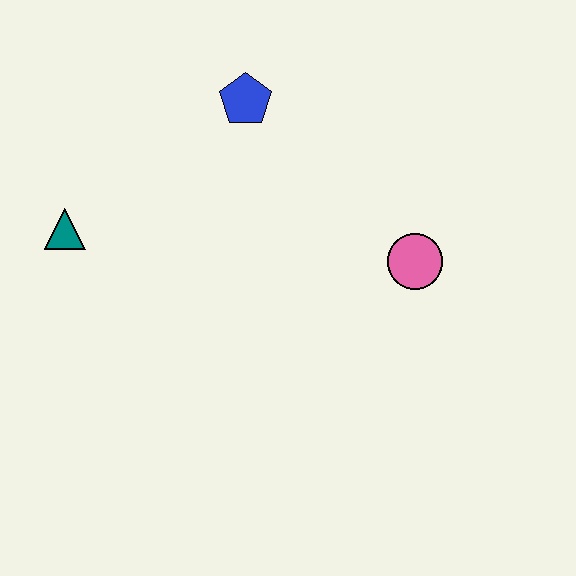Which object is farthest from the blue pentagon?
The pink circle is farthest from the blue pentagon.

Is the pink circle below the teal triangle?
Yes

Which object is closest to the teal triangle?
The blue pentagon is closest to the teal triangle.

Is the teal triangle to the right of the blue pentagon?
No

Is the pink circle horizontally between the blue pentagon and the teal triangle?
No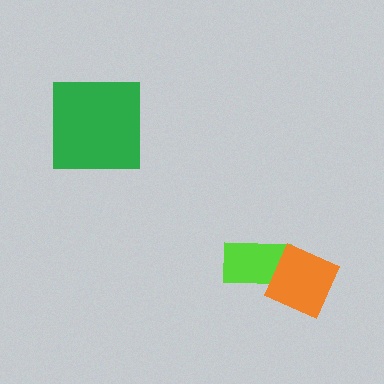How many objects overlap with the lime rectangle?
1 object overlaps with the lime rectangle.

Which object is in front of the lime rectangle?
The orange diamond is in front of the lime rectangle.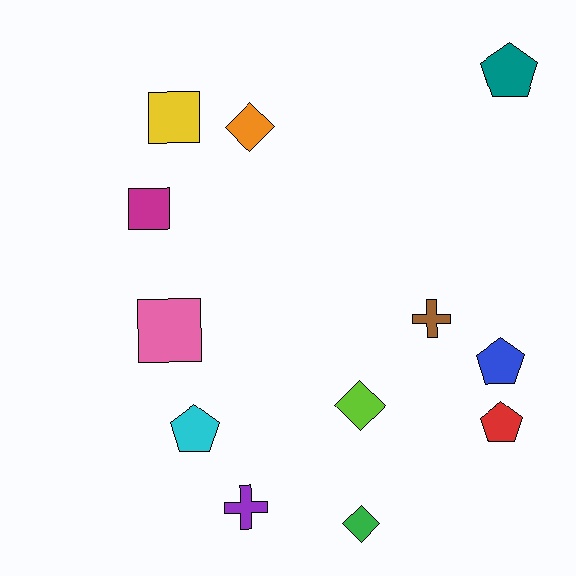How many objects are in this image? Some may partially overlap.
There are 12 objects.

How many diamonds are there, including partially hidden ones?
There are 3 diamonds.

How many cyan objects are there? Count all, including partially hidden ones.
There is 1 cyan object.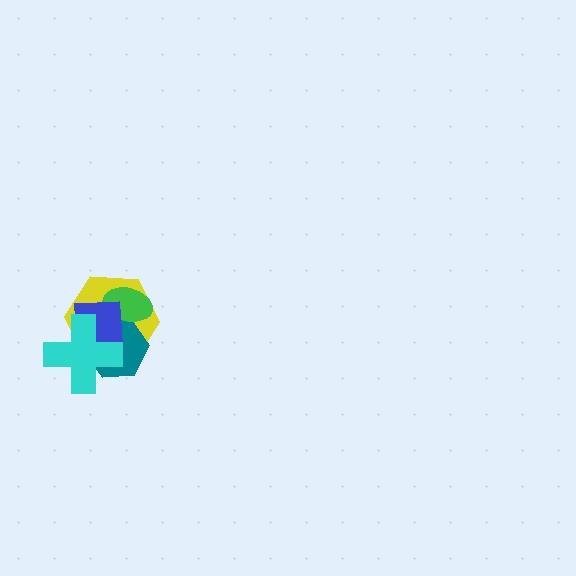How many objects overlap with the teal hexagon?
4 objects overlap with the teal hexagon.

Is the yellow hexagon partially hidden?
Yes, it is partially covered by another shape.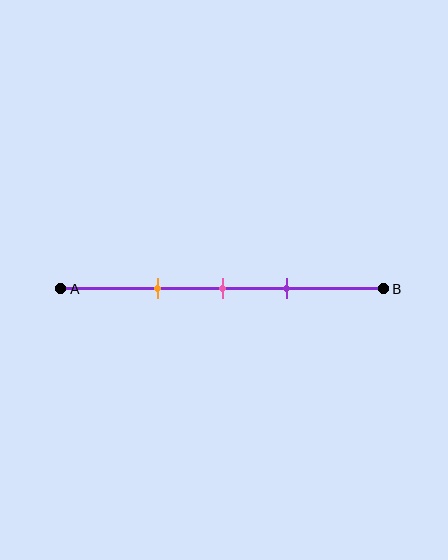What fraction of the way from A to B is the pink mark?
The pink mark is approximately 50% (0.5) of the way from A to B.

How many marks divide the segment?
There are 3 marks dividing the segment.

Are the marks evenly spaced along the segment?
Yes, the marks are approximately evenly spaced.